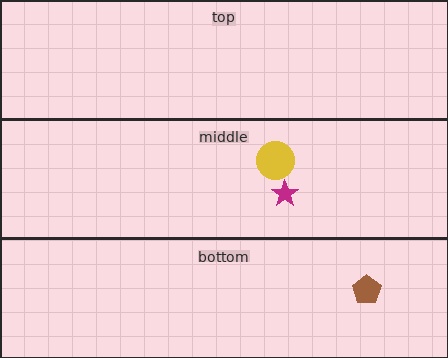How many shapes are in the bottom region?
1.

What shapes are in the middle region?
The magenta star, the yellow circle.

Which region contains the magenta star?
The middle region.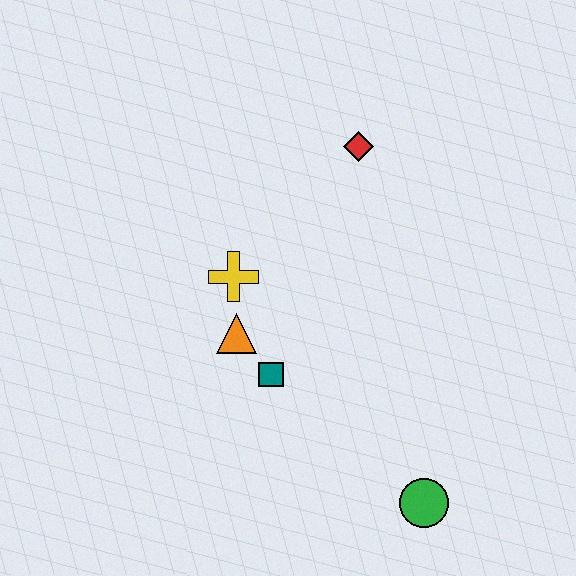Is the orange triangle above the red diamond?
No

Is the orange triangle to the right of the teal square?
No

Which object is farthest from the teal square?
The red diamond is farthest from the teal square.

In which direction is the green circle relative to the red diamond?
The green circle is below the red diamond.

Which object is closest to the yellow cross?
The orange triangle is closest to the yellow cross.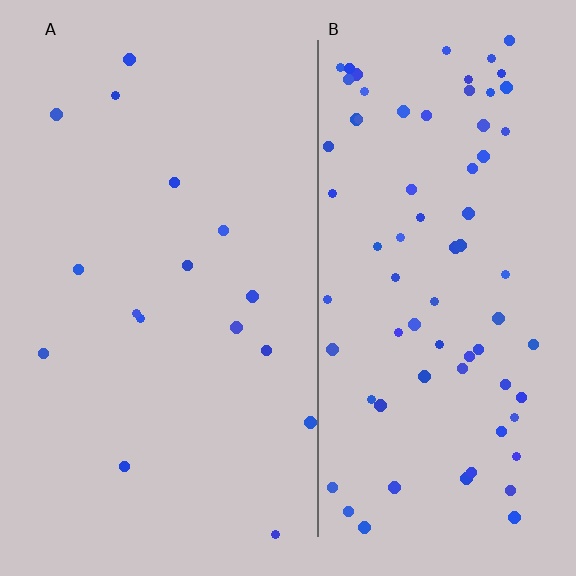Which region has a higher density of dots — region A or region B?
B (the right).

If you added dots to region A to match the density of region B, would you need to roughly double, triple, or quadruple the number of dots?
Approximately quadruple.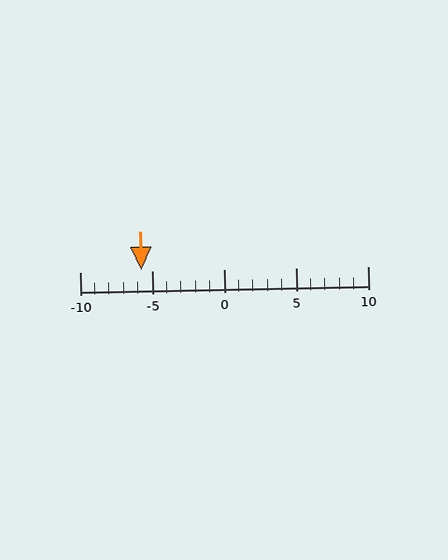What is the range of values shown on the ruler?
The ruler shows values from -10 to 10.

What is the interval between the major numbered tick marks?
The major tick marks are spaced 5 units apart.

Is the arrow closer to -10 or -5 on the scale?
The arrow is closer to -5.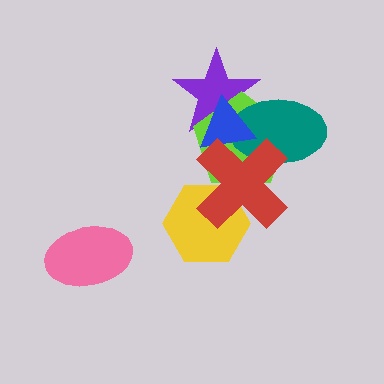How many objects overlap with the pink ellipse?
0 objects overlap with the pink ellipse.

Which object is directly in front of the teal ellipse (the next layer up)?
The blue triangle is directly in front of the teal ellipse.